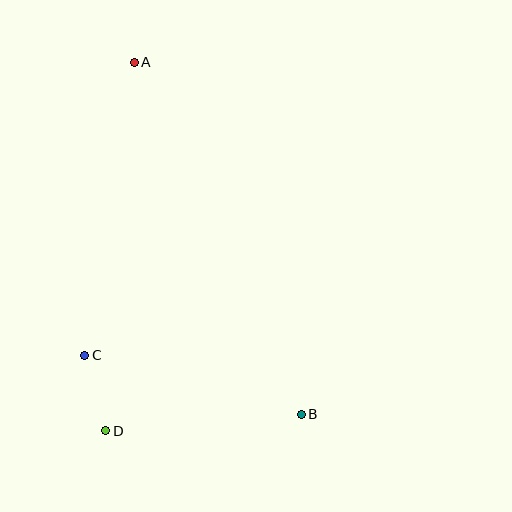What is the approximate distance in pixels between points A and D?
The distance between A and D is approximately 369 pixels.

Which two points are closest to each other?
Points C and D are closest to each other.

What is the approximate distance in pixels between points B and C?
The distance between B and C is approximately 224 pixels.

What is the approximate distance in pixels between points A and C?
The distance between A and C is approximately 297 pixels.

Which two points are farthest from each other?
Points A and B are farthest from each other.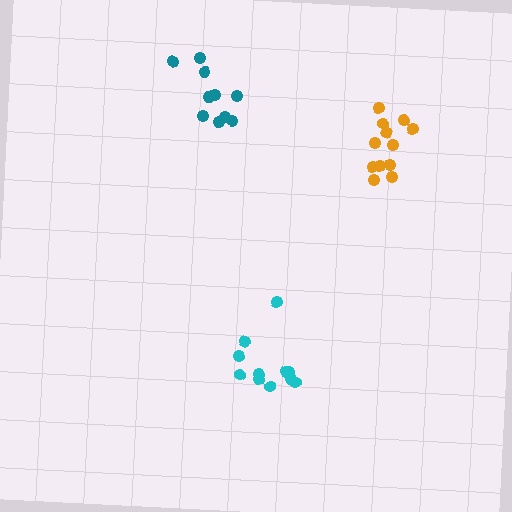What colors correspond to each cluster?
The clusters are colored: cyan, orange, teal.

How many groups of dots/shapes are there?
There are 3 groups.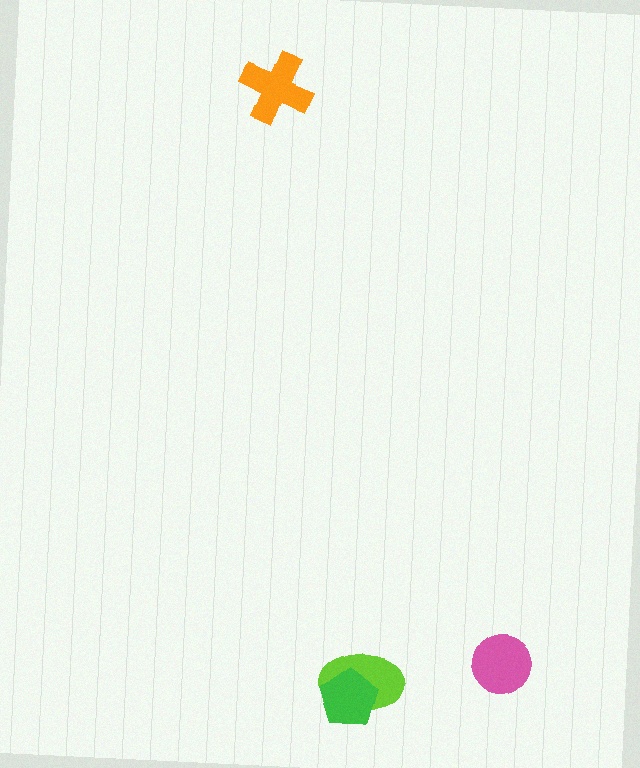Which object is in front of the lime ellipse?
The green pentagon is in front of the lime ellipse.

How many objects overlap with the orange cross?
0 objects overlap with the orange cross.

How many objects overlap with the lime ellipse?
1 object overlaps with the lime ellipse.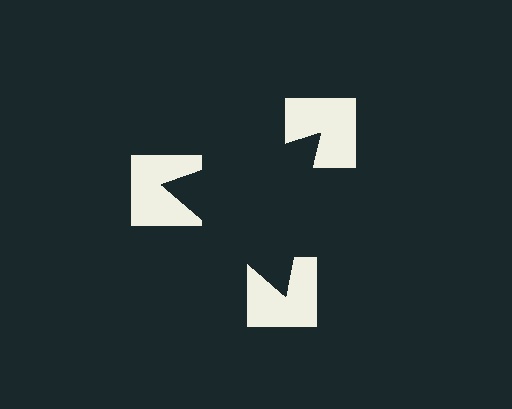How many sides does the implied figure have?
3 sides.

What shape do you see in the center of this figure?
An illusory triangle — its edges are inferred from the aligned wedge cuts in the notched squares, not physically drawn.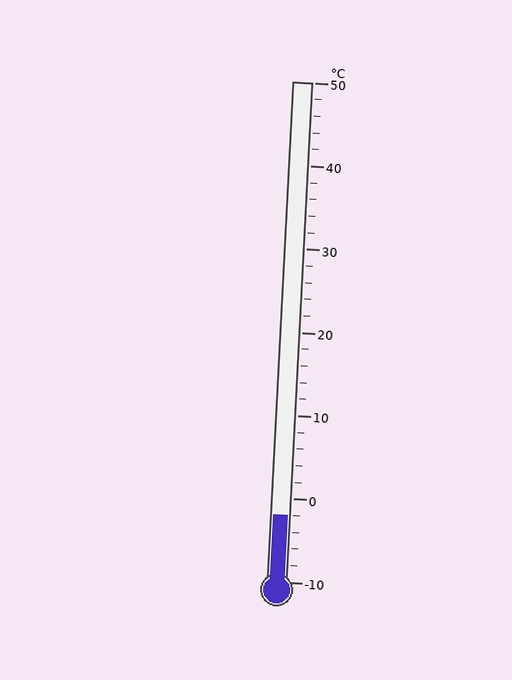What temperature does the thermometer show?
The thermometer shows approximately -2°C.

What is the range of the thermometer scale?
The thermometer scale ranges from -10°C to 50°C.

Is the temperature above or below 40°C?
The temperature is below 40°C.